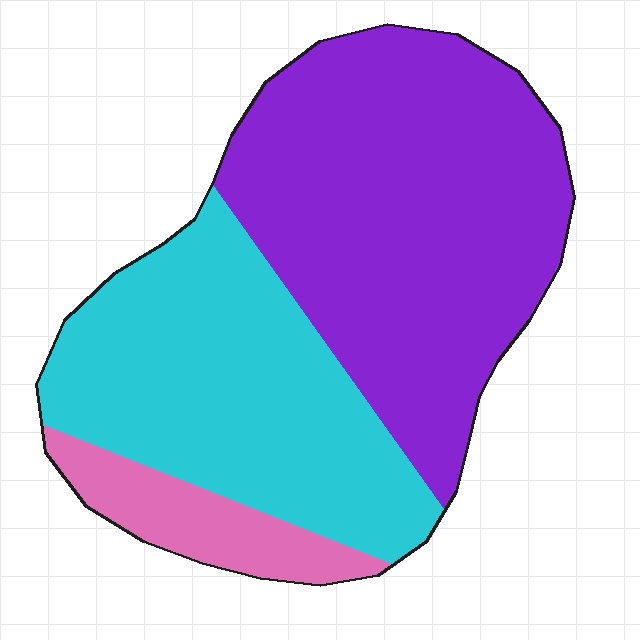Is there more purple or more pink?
Purple.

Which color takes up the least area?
Pink, at roughly 10%.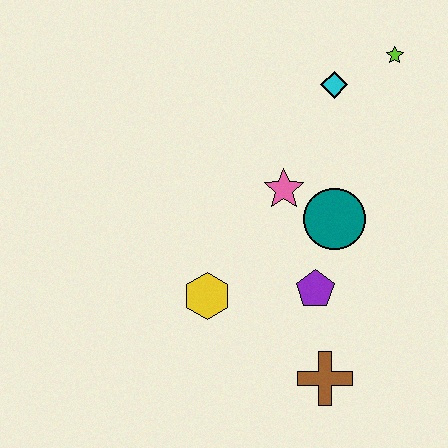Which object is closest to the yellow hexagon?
The purple pentagon is closest to the yellow hexagon.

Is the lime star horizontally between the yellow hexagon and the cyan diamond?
No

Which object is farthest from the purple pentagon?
The lime star is farthest from the purple pentagon.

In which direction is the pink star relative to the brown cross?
The pink star is above the brown cross.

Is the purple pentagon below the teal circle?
Yes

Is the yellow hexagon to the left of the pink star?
Yes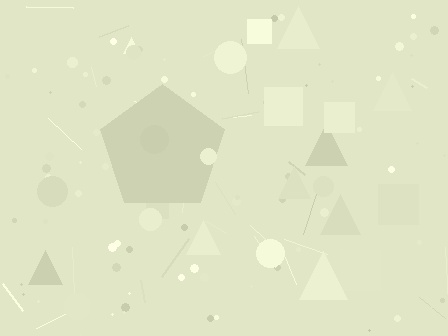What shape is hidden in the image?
A pentagon is hidden in the image.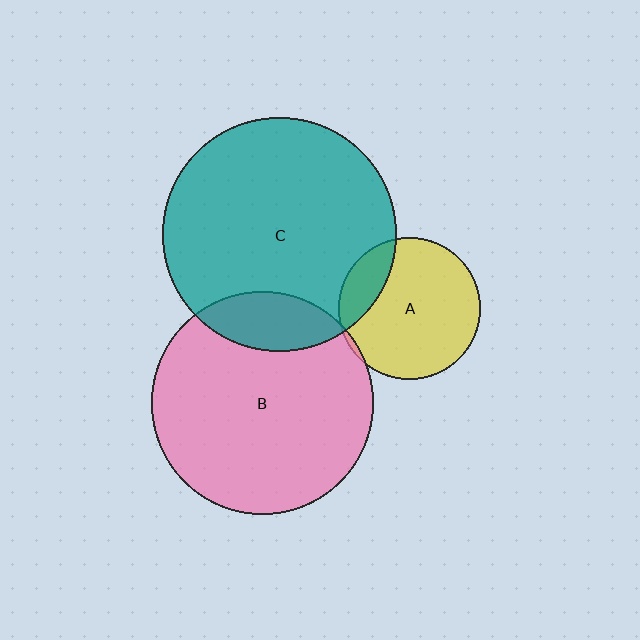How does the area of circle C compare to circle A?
Approximately 2.7 times.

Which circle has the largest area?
Circle C (teal).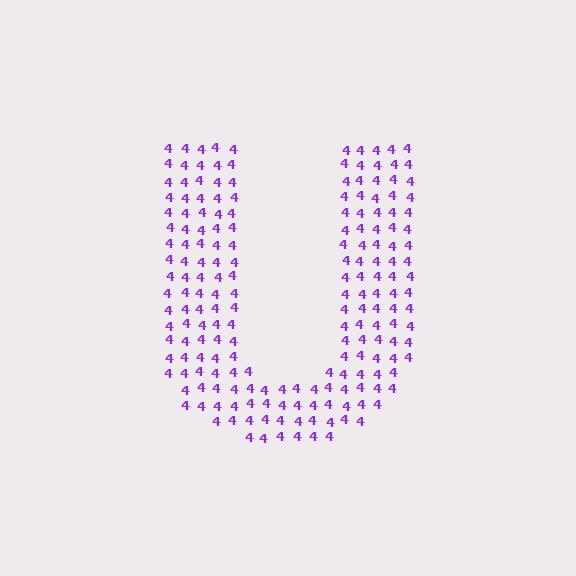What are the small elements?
The small elements are digit 4's.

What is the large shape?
The large shape is the letter U.